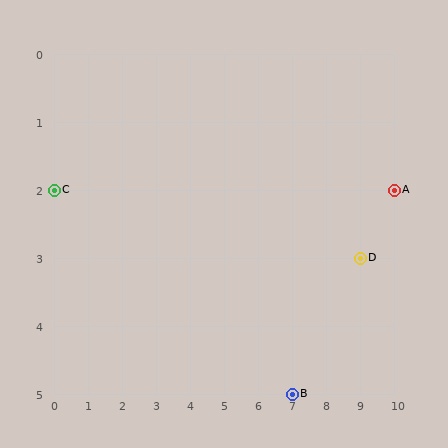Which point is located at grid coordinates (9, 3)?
Point D is at (9, 3).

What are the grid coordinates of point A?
Point A is at grid coordinates (10, 2).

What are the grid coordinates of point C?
Point C is at grid coordinates (0, 2).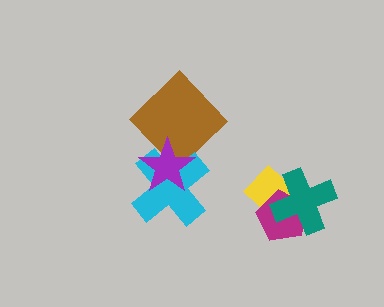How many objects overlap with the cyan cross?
2 objects overlap with the cyan cross.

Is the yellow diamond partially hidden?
Yes, it is partially covered by another shape.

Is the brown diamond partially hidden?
Yes, it is partially covered by another shape.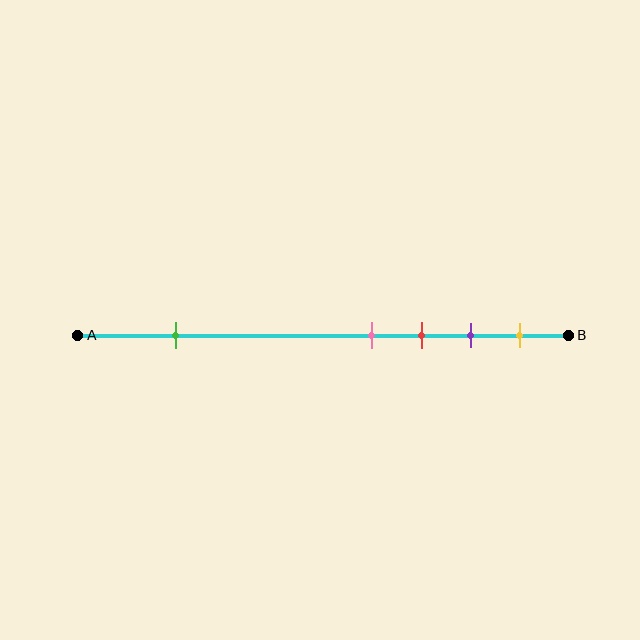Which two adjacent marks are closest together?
The pink and red marks are the closest adjacent pair.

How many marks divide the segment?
There are 5 marks dividing the segment.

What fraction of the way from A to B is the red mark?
The red mark is approximately 70% (0.7) of the way from A to B.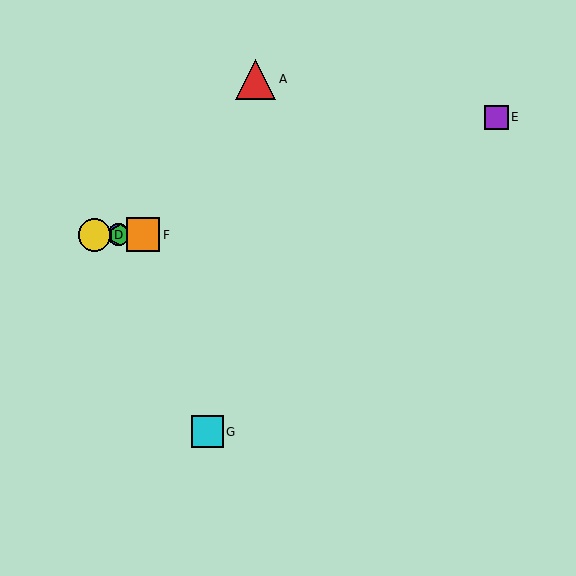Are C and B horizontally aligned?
Yes, both are at y≈235.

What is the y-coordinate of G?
Object G is at y≈432.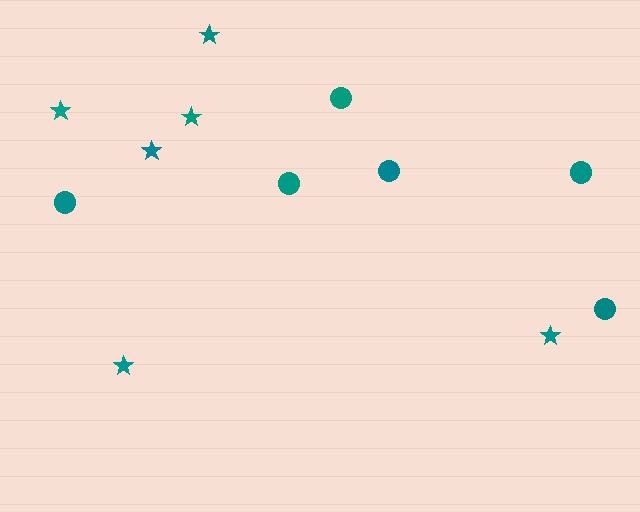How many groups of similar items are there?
There are 2 groups: one group of stars (6) and one group of circles (6).